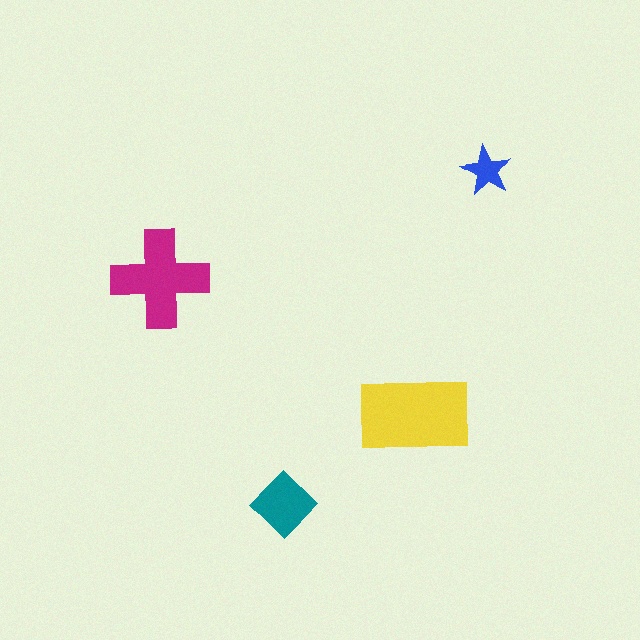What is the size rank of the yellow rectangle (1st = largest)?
1st.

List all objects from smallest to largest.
The blue star, the teal diamond, the magenta cross, the yellow rectangle.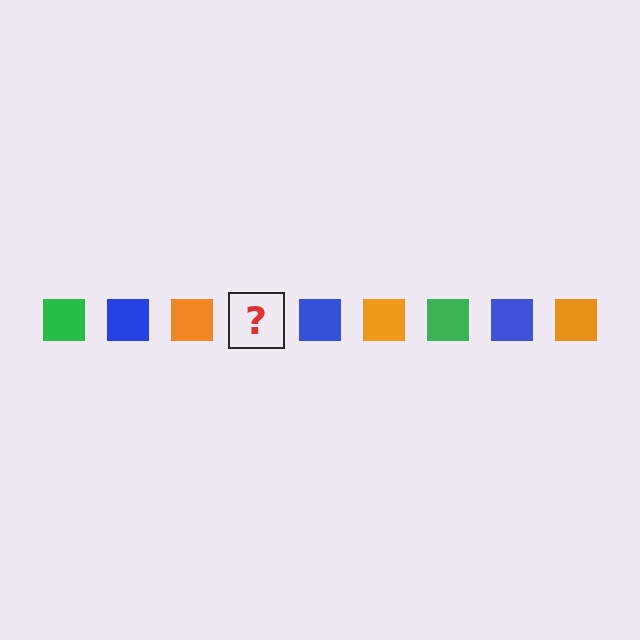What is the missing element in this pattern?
The missing element is a green square.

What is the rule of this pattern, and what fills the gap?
The rule is that the pattern cycles through green, blue, orange squares. The gap should be filled with a green square.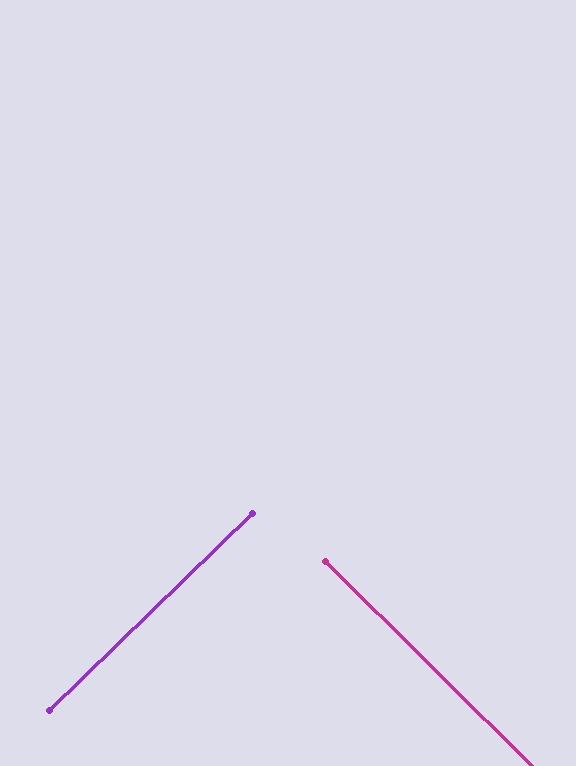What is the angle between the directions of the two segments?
Approximately 89 degrees.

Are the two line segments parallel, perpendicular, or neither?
Perpendicular — they meet at approximately 89°.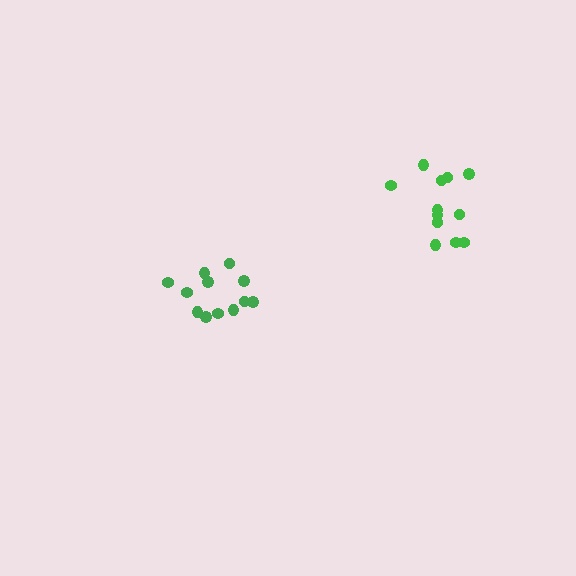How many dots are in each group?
Group 1: 12 dots, Group 2: 12 dots (24 total).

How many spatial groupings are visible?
There are 2 spatial groupings.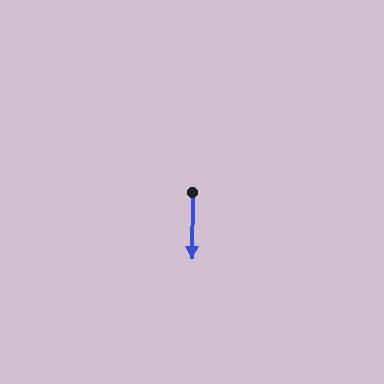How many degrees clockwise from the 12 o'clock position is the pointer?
Approximately 180 degrees.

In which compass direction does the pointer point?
South.